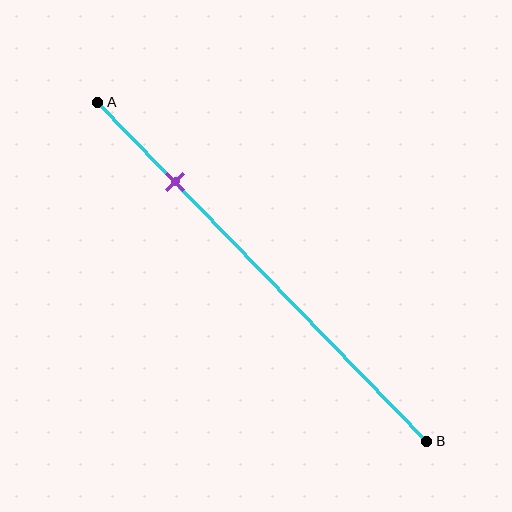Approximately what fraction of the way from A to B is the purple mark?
The purple mark is approximately 25% of the way from A to B.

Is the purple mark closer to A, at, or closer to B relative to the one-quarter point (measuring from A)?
The purple mark is approximately at the one-quarter point of segment AB.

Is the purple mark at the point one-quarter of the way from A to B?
Yes, the mark is approximately at the one-quarter point.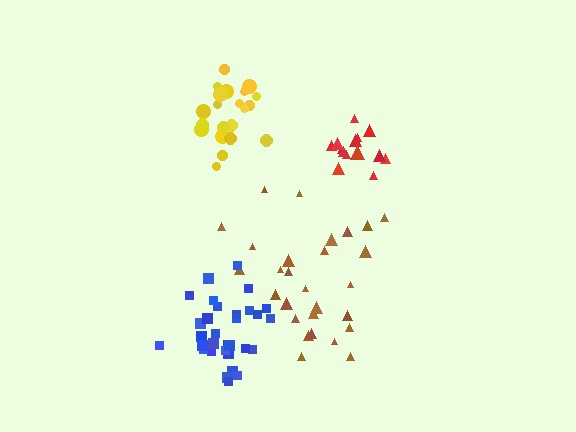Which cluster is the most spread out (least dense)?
Brown.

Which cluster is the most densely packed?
Blue.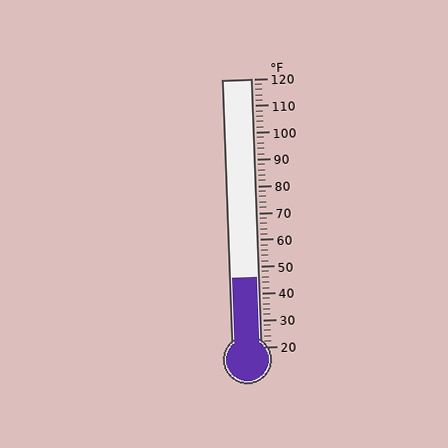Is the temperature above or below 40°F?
The temperature is above 40°F.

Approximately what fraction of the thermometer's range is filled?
The thermometer is filled to approximately 25% of its range.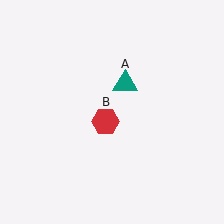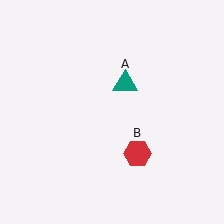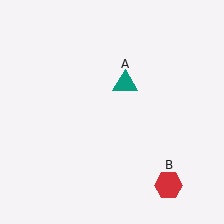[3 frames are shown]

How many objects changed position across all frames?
1 object changed position: red hexagon (object B).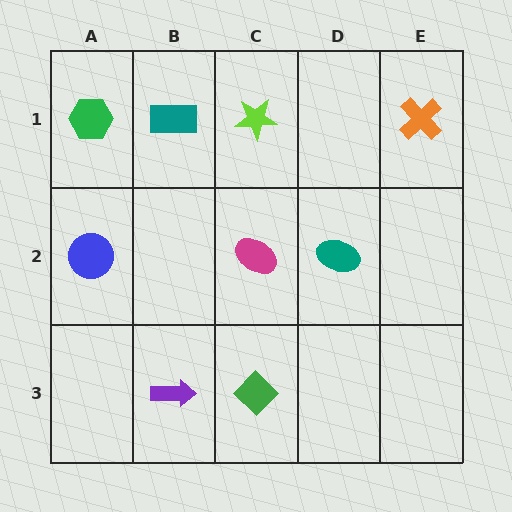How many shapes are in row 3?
2 shapes.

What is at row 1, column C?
A lime star.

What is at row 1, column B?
A teal rectangle.